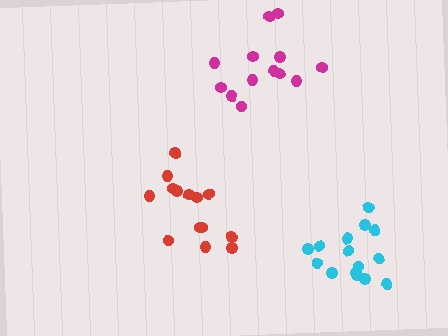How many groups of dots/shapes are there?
There are 3 groups.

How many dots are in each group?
Group 1: 14 dots, Group 2: 13 dots, Group 3: 16 dots (43 total).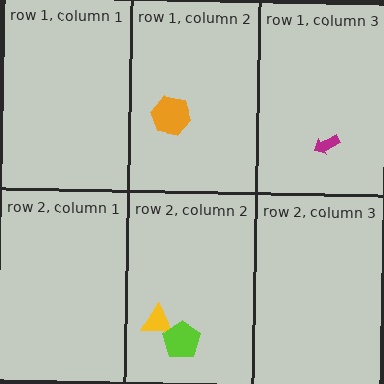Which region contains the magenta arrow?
The row 1, column 3 region.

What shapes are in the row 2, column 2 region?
The yellow triangle, the lime pentagon.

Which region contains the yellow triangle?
The row 2, column 2 region.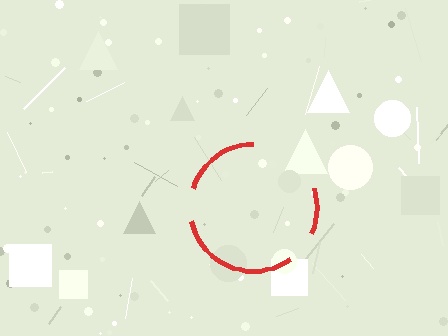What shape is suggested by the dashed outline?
The dashed outline suggests a circle.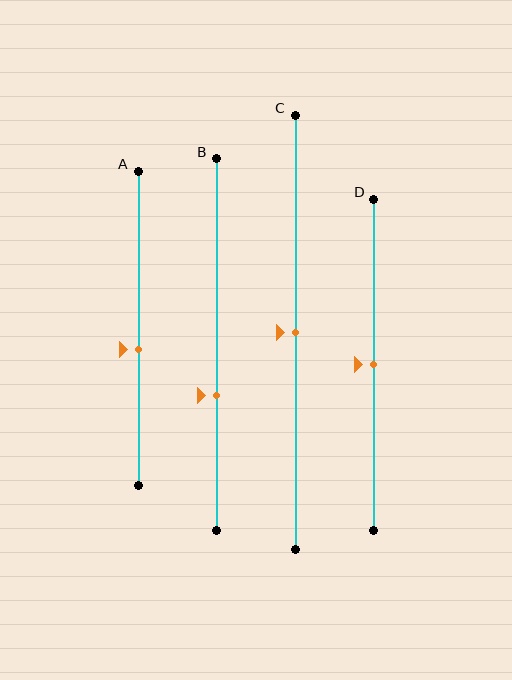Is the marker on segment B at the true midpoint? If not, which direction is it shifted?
No, the marker on segment B is shifted downward by about 14% of the segment length.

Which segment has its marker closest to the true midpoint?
Segment C has its marker closest to the true midpoint.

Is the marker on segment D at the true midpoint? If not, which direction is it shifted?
Yes, the marker on segment D is at the true midpoint.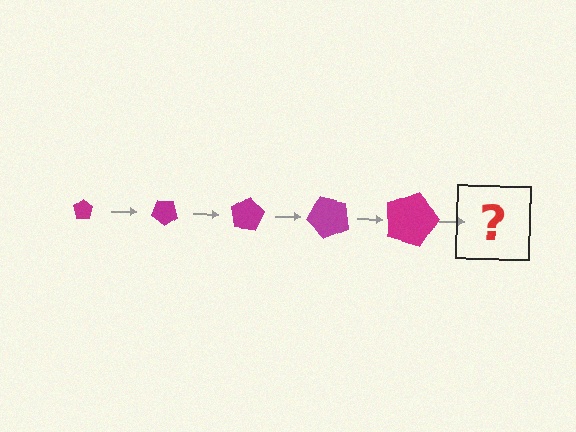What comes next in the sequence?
The next element should be a pentagon, larger than the previous one and rotated 200 degrees from the start.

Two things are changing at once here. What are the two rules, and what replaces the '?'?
The two rules are that the pentagon grows larger each step and it rotates 40 degrees each step. The '?' should be a pentagon, larger than the previous one and rotated 200 degrees from the start.